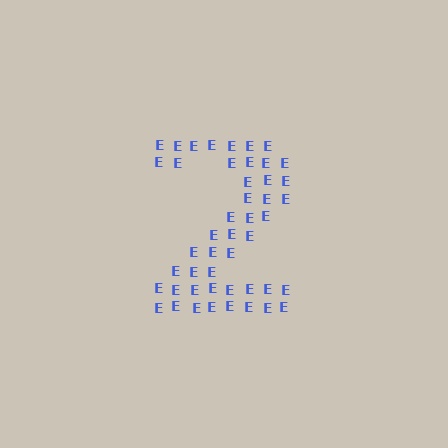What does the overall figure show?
The overall figure shows the digit 2.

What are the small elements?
The small elements are letter E's.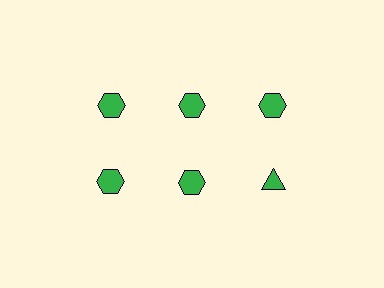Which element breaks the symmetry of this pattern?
The green triangle in the second row, center column breaks the symmetry. All other shapes are green hexagons.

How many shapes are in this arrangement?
There are 6 shapes arranged in a grid pattern.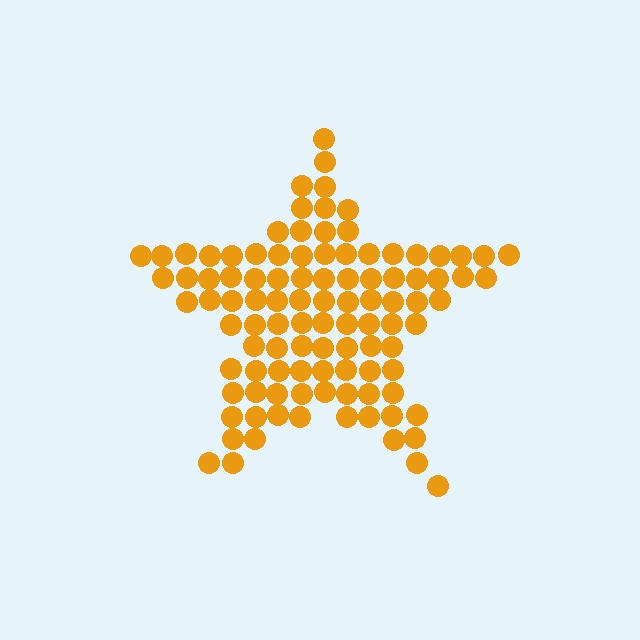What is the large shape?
The large shape is a star.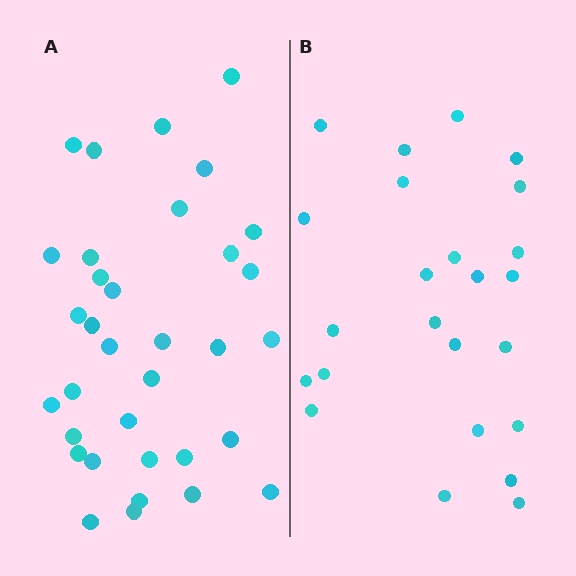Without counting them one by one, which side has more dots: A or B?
Region A (the left region) has more dots.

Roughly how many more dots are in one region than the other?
Region A has roughly 10 or so more dots than region B.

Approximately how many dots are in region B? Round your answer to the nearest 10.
About 20 dots. (The exact count is 24, which rounds to 20.)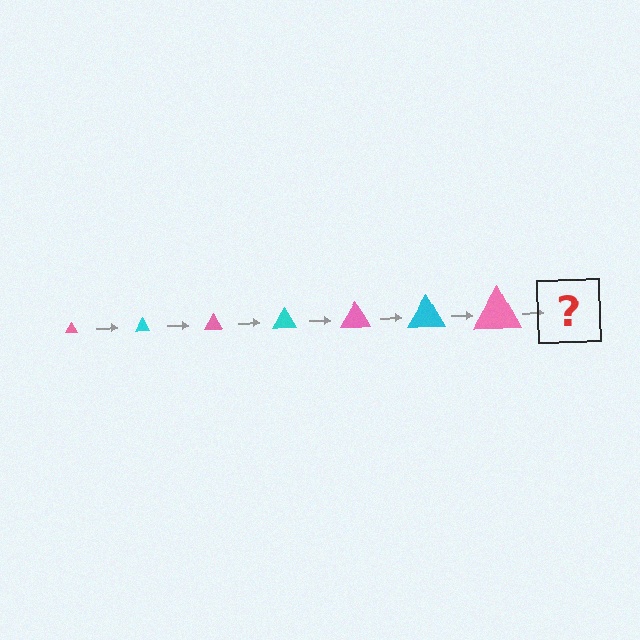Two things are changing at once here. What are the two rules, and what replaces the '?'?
The two rules are that the triangle grows larger each step and the color cycles through pink and cyan. The '?' should be a cyan triangle, larger than the previous one.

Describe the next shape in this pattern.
It should be a cyan triangle, larger than the previous one.